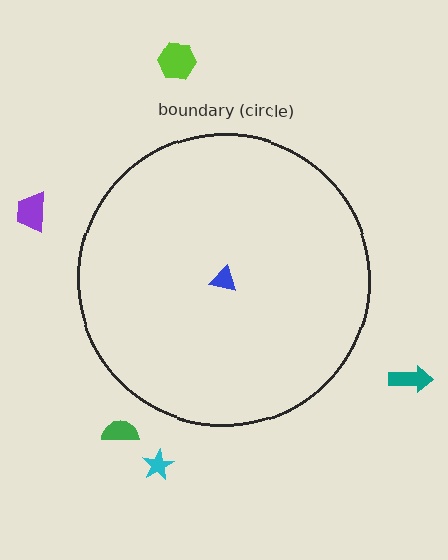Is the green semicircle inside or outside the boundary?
Outside.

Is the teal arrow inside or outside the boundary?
Outside.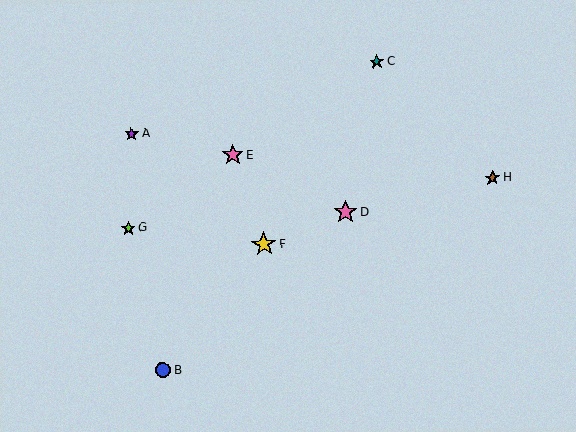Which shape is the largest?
The yellow star (labeled F) is the largest.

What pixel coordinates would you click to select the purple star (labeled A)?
Click at (131, 134) to select the purple star A.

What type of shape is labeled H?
Shape H is a brown star.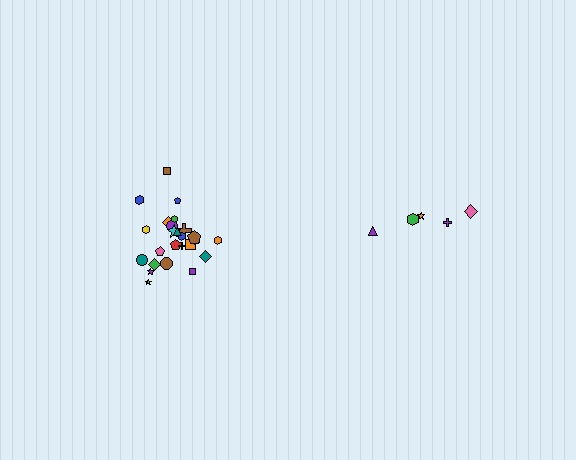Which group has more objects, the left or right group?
The left group.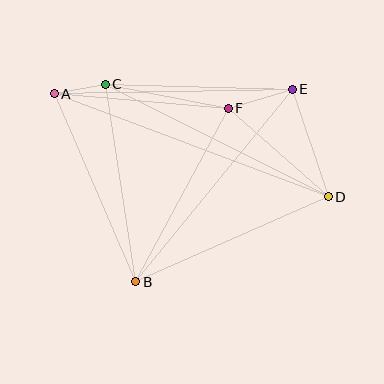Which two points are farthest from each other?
Points A and D are farthest from each other.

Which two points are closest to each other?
Points A and C are closest to each other.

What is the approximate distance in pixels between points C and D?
The distance between C and D is approximately 250 pixels.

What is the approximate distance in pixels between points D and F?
The distance between D and F is approximately 134 pixels.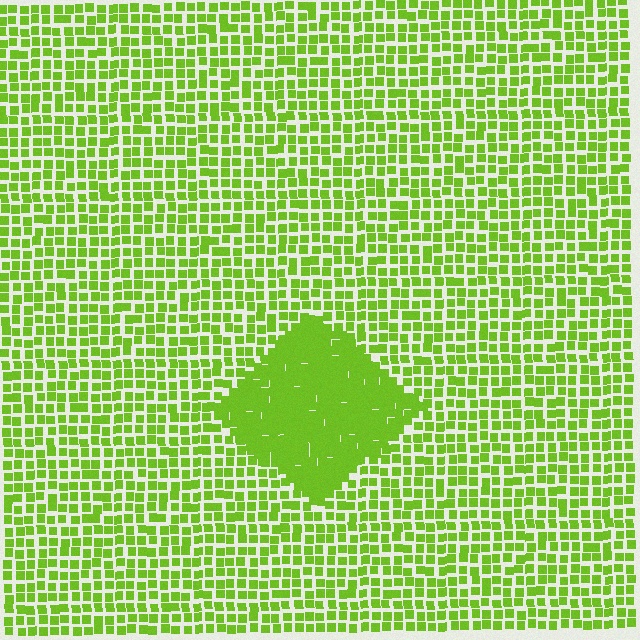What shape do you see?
I see a diamond.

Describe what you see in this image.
The image contains small lime elements arranged at two different densities. A diamond-shaped region is visible where the elements are more densely packed than the surrounding area.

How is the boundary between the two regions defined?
The boundary is defined by a change in element density (approximately 2.0x ratio). All elements are the same color, size, and shape.